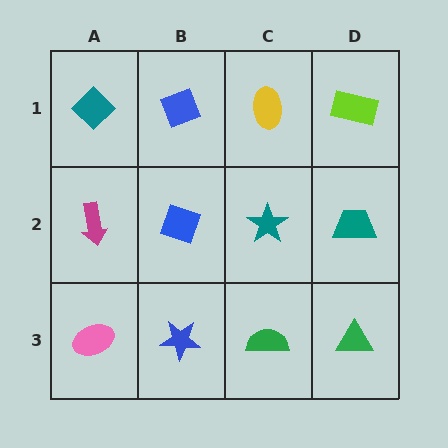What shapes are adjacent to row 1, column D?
A teal trapezoid (row 2, column D), a yellow ellipse (row 1, column C).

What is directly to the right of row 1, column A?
A blue diamond.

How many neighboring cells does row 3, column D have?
2.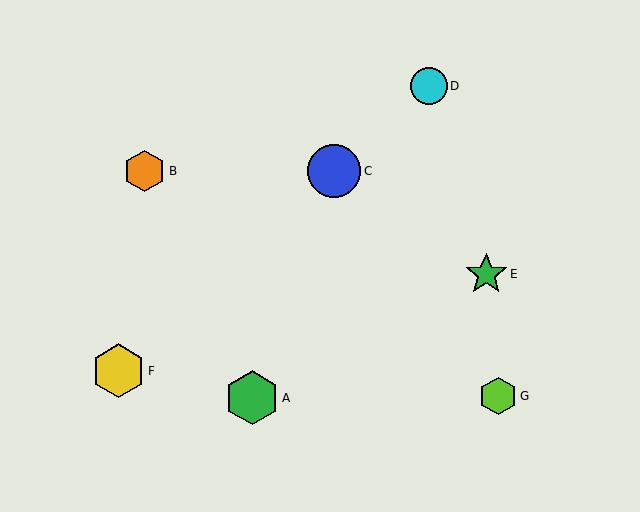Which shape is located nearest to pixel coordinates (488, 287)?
The green star (labeled E) at (486, 274) is nearest to that location.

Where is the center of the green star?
The center of the green star is at (486, 274).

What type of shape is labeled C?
Shape C is a blue circle.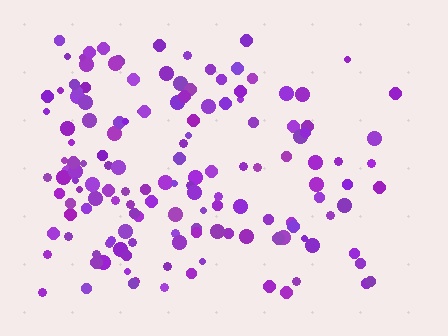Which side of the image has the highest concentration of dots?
The left.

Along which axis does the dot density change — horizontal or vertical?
Horizontal.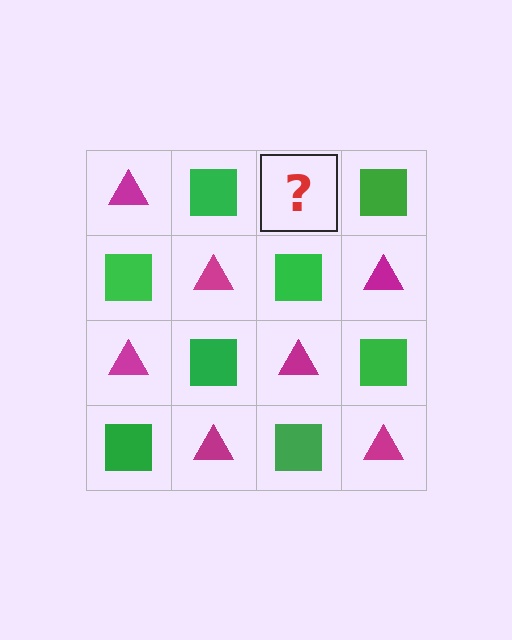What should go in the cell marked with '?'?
The missing cell should contain a magenta triangle.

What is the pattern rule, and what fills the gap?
The rule is that it alternates magenta triangle and green square in a checkerboard pattern. The gap should be filled with a magenta triangle.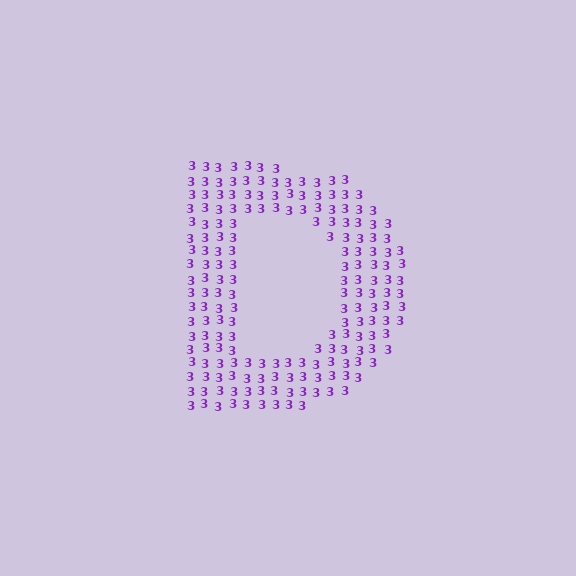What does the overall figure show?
The overall figure shows the letter D.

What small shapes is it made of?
It is made of small digit 3's.